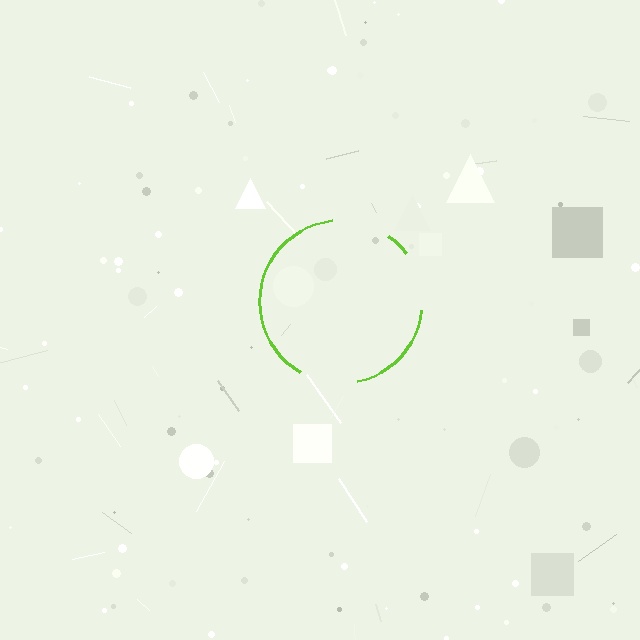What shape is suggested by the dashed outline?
The dashed outline suggests a circle.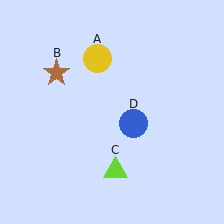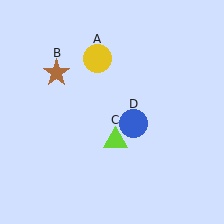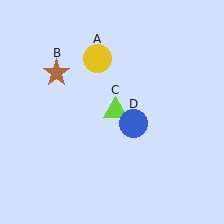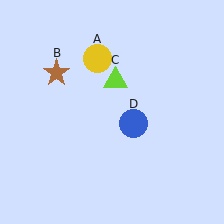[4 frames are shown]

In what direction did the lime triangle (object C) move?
The lime triangle (object C) moved up.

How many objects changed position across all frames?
1 object changed position: lime triangle (object C).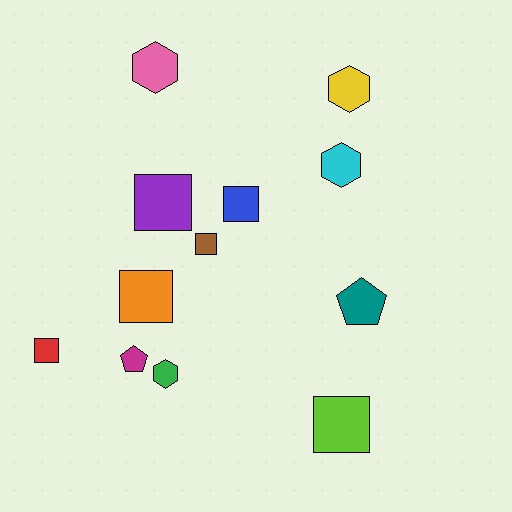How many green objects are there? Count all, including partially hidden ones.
There is 1 green object.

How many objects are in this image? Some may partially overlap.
There are 12 objects.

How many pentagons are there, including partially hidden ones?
There are 2 pentagons.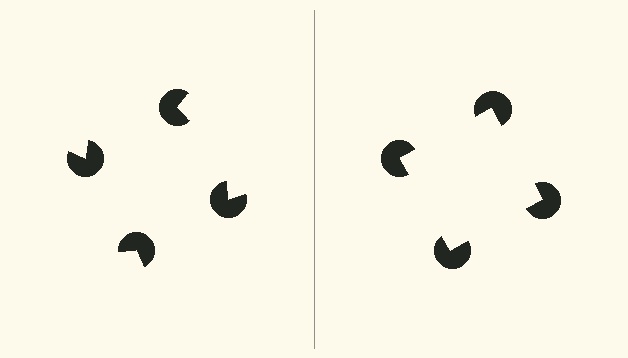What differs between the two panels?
The pac-man discs are positioned identically on both sides; only the wedge orientations differ. On the right they align to a square; on the left they are misaligned.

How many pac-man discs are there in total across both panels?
8 — 4 on each side.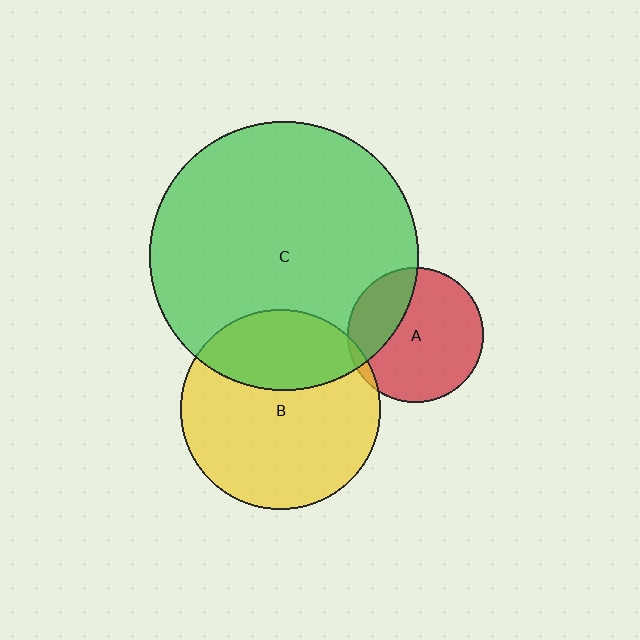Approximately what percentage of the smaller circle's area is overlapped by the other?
Approximately 30%.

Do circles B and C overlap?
Yes.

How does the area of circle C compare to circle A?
Approximately 3.9 times.